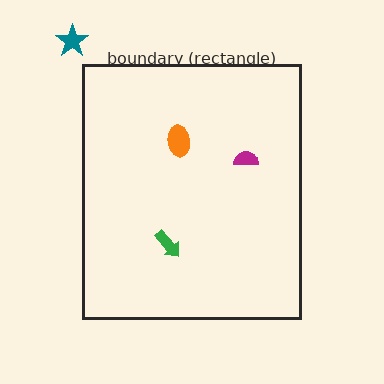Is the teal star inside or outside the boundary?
Outside.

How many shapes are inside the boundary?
3 inside, 1 outside.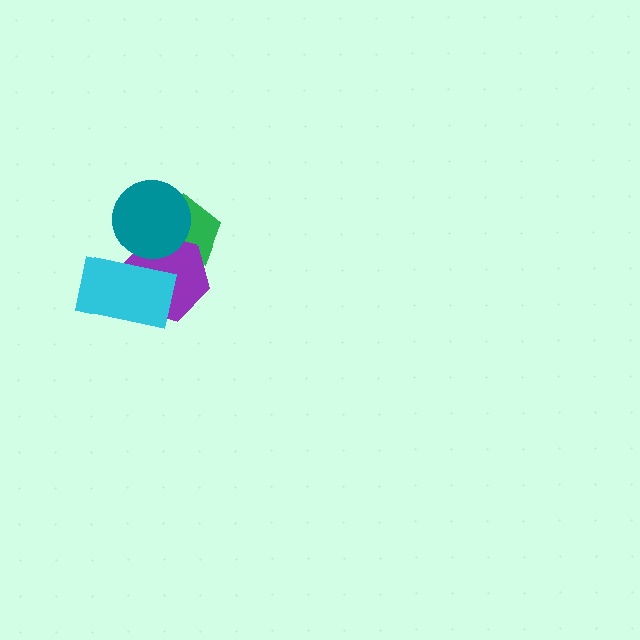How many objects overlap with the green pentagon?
2 objects overlap with the green pentagon.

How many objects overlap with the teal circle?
2 objects overlap with the teal circle.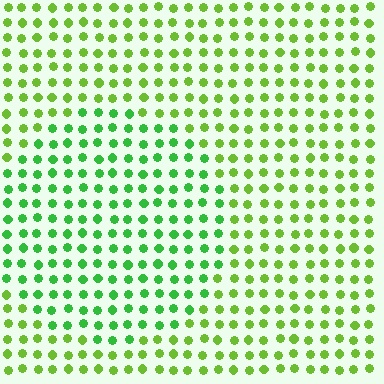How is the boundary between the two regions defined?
The boundary is defined purely by a slight shift in hue (about 30 degrees). Spacing, size, and orientation are identical on both sides.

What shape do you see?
I see a circle.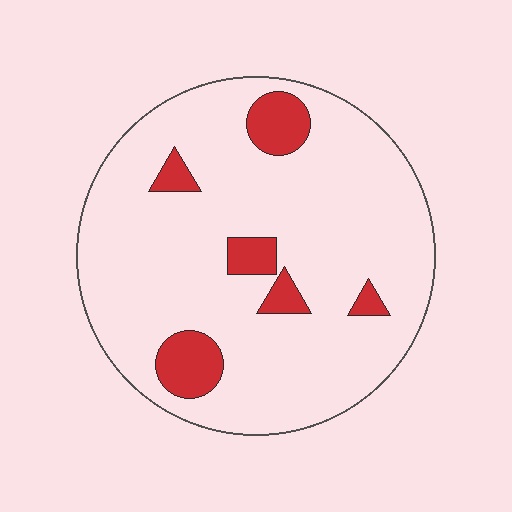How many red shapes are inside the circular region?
6.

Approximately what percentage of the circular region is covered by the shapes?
Approximately 10%.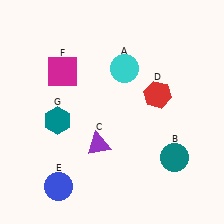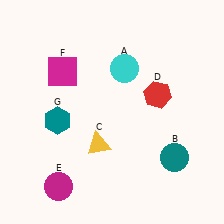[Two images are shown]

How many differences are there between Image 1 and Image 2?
There are 2 differences between the two images.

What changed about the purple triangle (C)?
In Image 1, C is purple. In Image 2, it changed to yellow.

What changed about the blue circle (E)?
In Image 1, E is blue. In Image 2, it changed to magenta.